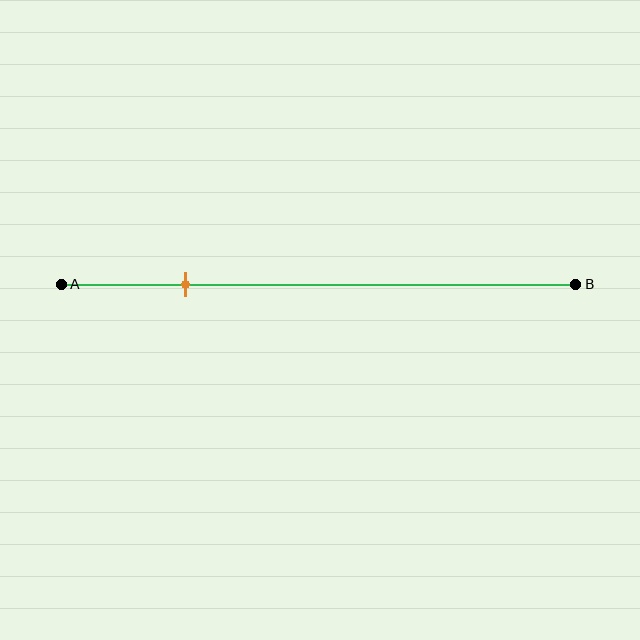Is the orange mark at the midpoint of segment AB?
No, the mark is at about 25% from A, not at the 50% midpoint.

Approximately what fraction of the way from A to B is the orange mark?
The orange mark is approximately 25% of the way from A to B.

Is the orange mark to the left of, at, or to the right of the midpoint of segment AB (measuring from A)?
The orange mark is to the left of the midpoint of segment AB.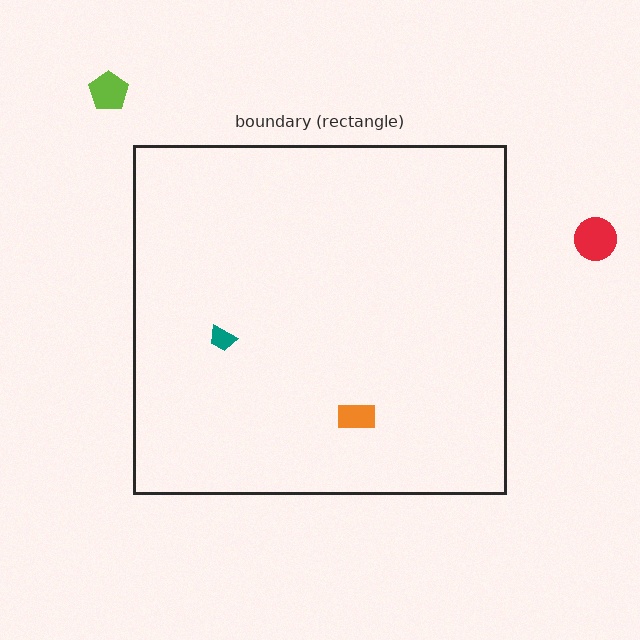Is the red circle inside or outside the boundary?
Outside.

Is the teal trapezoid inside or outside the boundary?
Inside.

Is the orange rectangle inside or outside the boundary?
Inside.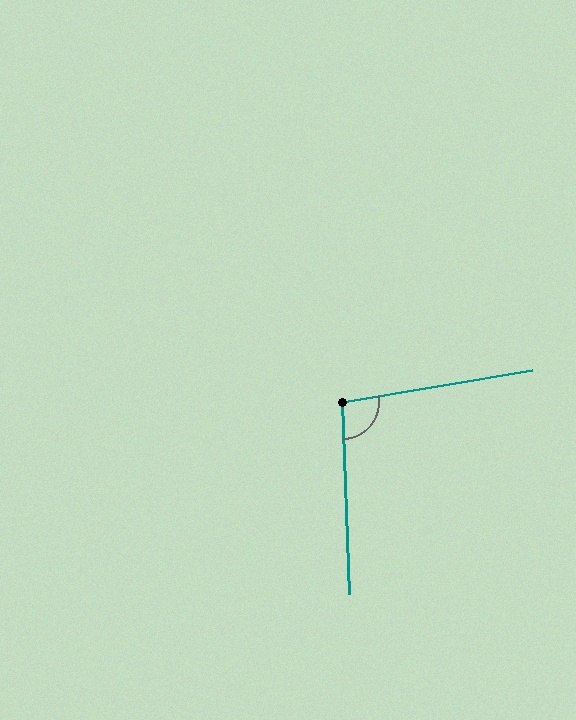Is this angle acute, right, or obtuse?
It is obtuse.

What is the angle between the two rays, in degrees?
Approximately 97 degrees.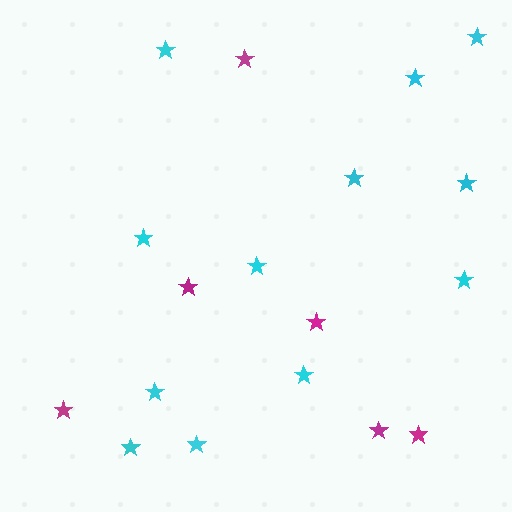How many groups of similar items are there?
There are 2 groups: one group of cyan stars (12) and one group of magenta stars (6).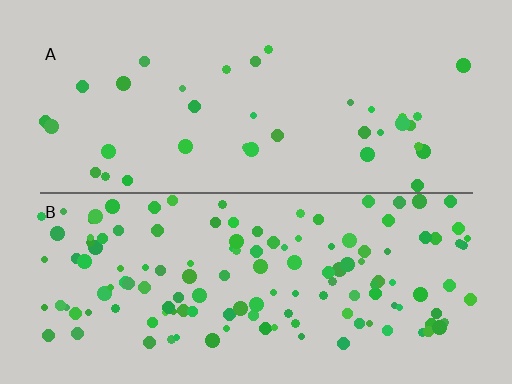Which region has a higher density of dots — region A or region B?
B (the bottom).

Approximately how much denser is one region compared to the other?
Approximately 3.7× — region B over region A.